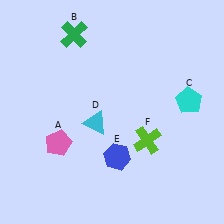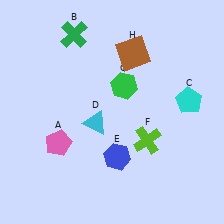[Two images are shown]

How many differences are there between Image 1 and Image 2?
There are 2 differences between the two images.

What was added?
A green hexagon (G), a brown square (H) were added in Image 2.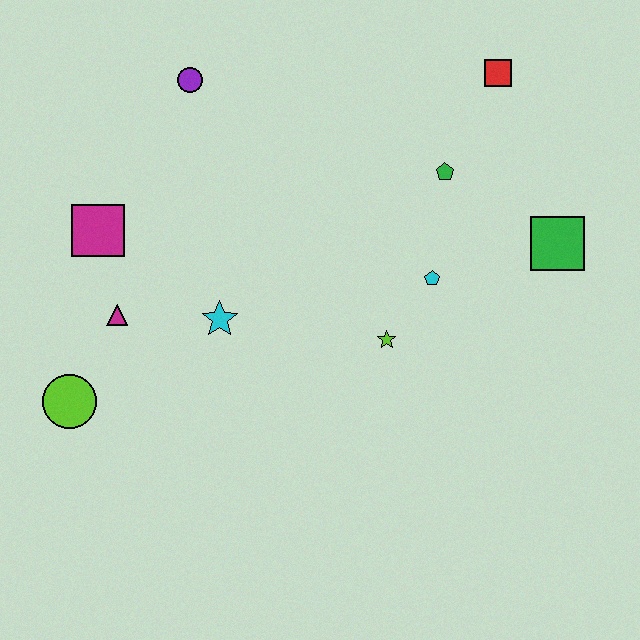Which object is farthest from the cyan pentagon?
The lime circle is farthest from the cyan pentagon.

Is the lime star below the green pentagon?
Yes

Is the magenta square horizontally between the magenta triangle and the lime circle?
Yes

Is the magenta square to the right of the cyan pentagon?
No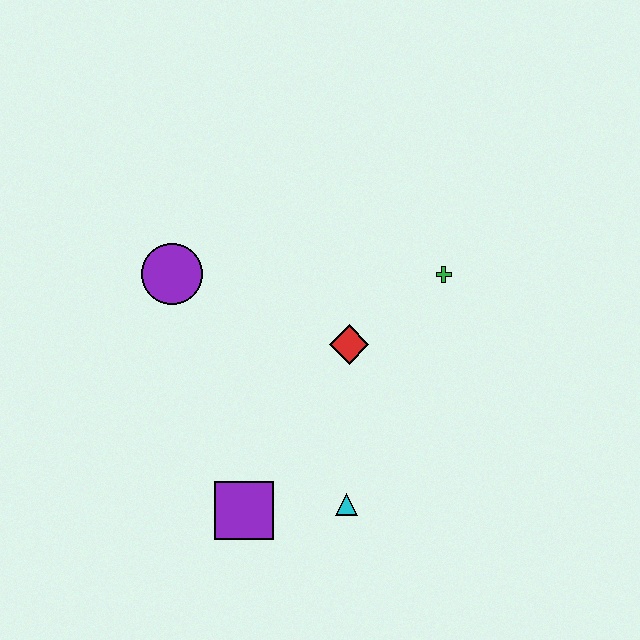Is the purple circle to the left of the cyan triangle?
Yes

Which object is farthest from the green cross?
The purple square is farthest from the green cross.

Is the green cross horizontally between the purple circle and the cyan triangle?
No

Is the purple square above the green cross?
No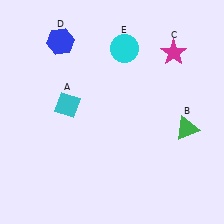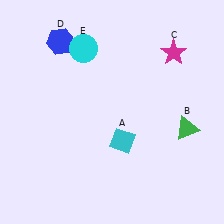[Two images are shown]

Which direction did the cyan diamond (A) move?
The cyan diamond (A) moved right.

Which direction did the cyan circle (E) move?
The cyan circle (E) moved left.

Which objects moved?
The objects that moved are: the cyan diamond (A), the cyan circle (E).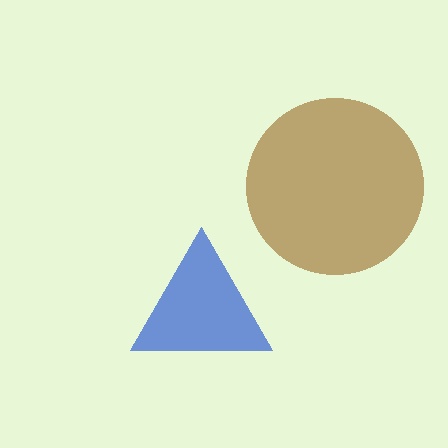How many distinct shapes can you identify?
There are 2 distinct shapes: a blue triangle, a brown circle.